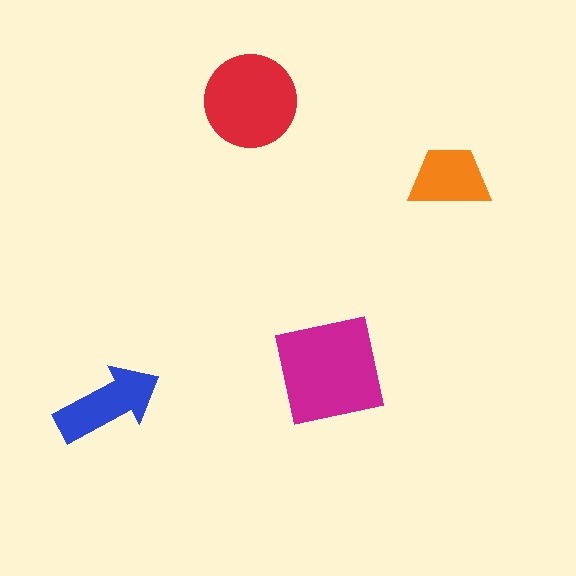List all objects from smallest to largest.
The orange trapezoid, the blue arrow, the red circle, the magenta square.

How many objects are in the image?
There are 4 objects in the image.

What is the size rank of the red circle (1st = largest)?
2nd.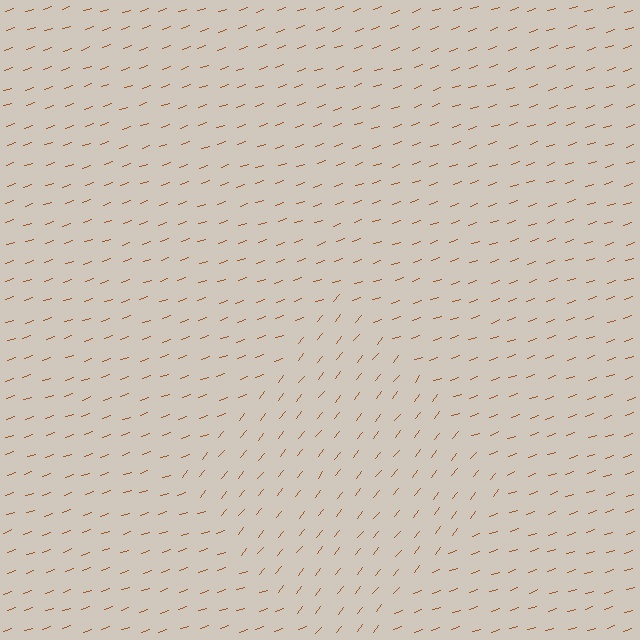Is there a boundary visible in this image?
Yes, there is a texture boundary formed by a change in line orientation.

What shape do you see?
I see a diamond.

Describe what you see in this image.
The image is filled with small brown line segments. A diamond region in the image has lines oriented differently from the surrounding lines, creating a visible texture boundary.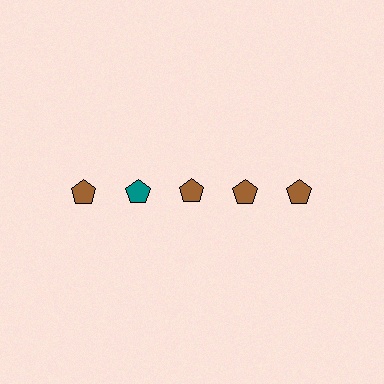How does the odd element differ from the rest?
It has a different color: teal instead of brown.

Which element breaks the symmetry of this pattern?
The teal pentagon in the top row, second from left column breaks the symmetry. All other shapes are brown pentagons.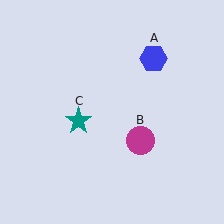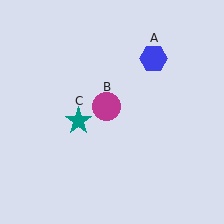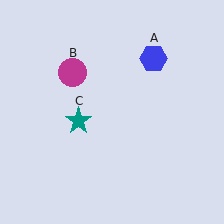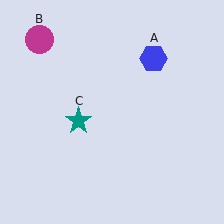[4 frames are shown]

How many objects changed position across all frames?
1 object changed position: magenta circle (object B).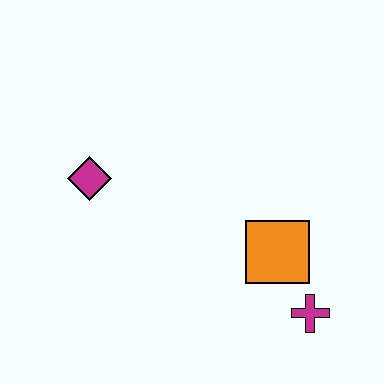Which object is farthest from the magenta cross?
The magenta diamond is farthest from the magenta cross.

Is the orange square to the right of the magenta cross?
No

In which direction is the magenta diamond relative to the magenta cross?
The magenta diamond is to the left of the magenta cross.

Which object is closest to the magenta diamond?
The orange square is closest to the magenta diamond.